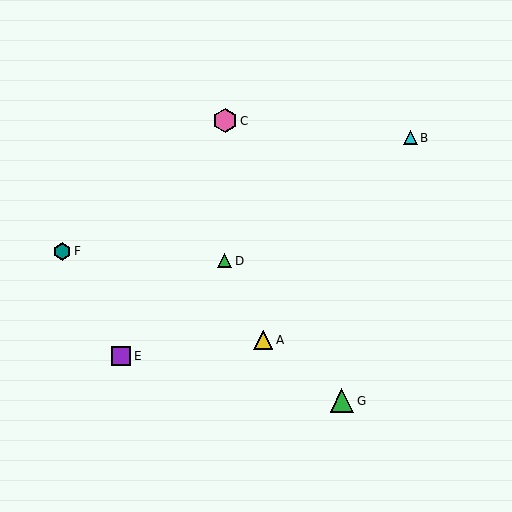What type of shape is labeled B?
Shape B is a cyan triangle.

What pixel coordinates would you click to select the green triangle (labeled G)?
Click at (342, 401) to select the green triangle G.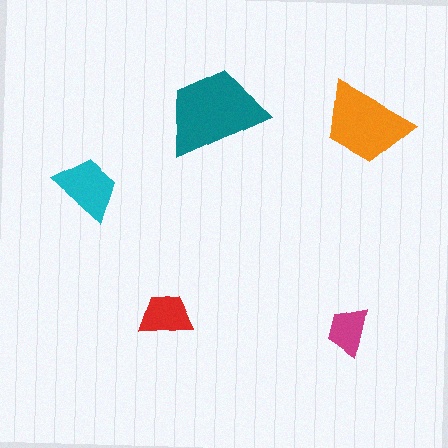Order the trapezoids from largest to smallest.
the teal one, the orange one, the cyan one, the red one, the magenta one.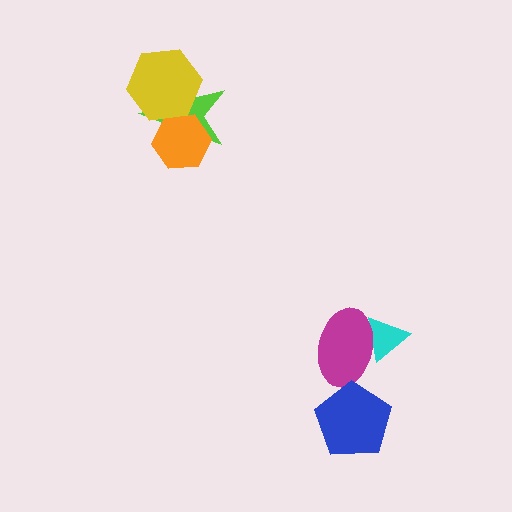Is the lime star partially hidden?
Yes, it is partially covered by another shape.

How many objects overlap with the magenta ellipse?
1 object overlaps with the magenta ellipse.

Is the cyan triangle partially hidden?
Yes, it is partially covered by another shape.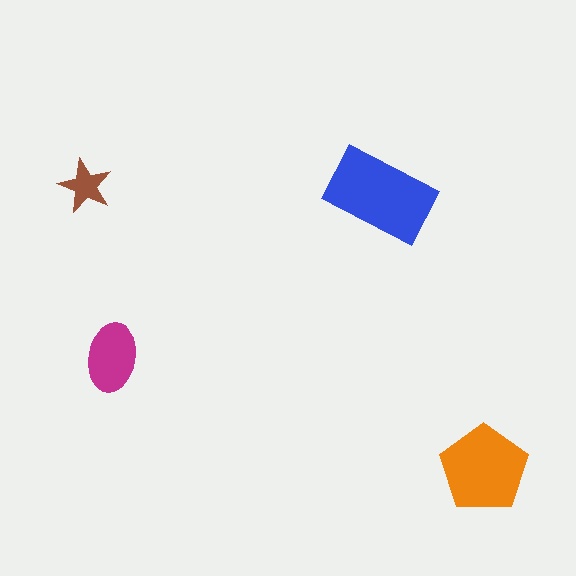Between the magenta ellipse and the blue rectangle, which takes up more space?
The blue rectangle.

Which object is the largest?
The blue rectangle.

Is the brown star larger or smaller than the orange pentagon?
Smaller.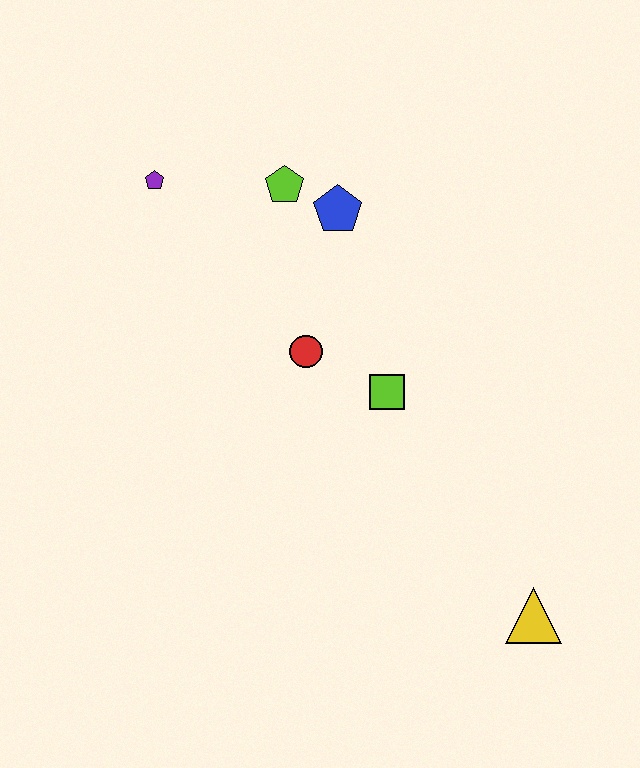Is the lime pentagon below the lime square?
No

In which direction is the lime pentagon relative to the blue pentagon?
The lime pentagon is to the left of the blue pentagon.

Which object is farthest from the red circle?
The yellow triangle is farthest from the red circle.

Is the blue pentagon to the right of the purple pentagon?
Yes